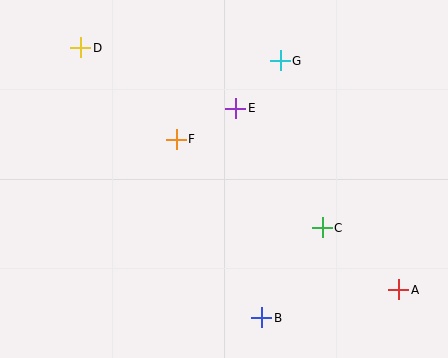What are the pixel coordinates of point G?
Point G is at (280, 61).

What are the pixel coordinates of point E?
Point E is at (236, 108).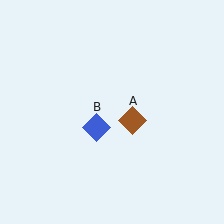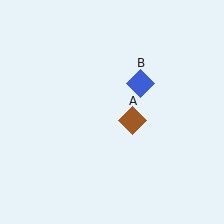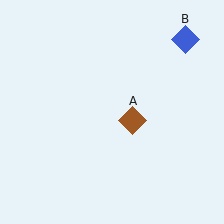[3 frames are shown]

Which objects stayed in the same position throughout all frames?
Brown diamond (object A) remained stationary.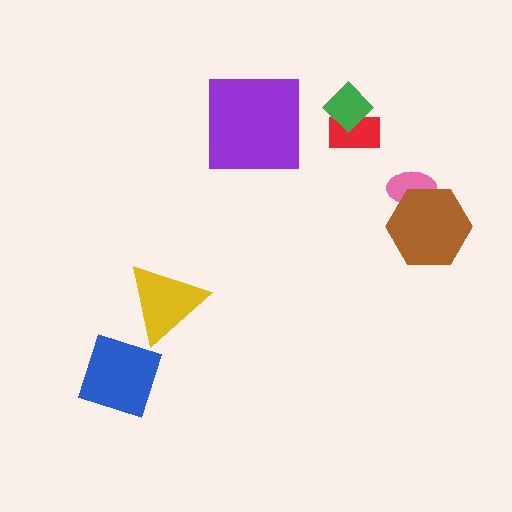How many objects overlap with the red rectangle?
1 object overlaps with the red rectangle.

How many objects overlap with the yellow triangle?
0 objects overlap with the yellow triangle.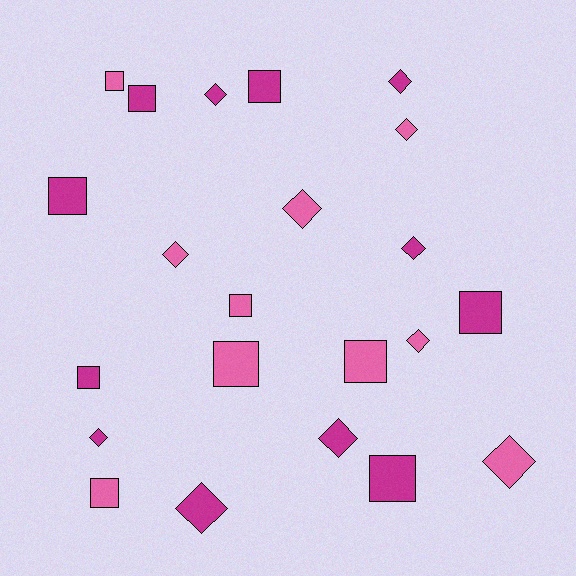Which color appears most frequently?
Magenta, with 12 objects.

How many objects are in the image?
There are 22 objects.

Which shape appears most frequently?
Square, with 11 objects.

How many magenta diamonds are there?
There are 6 magenta diamonds.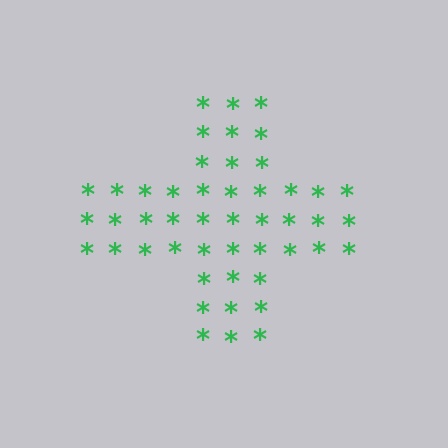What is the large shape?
The large shape is a cross.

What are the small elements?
The small elements are asterisks.